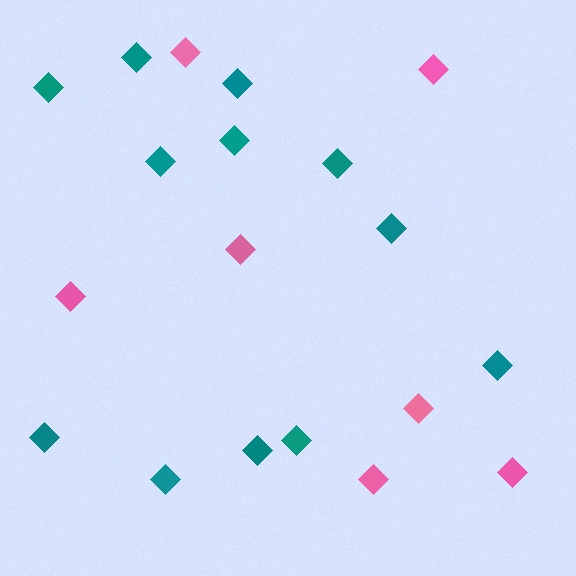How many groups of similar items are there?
There are 2 groups: one group of teal diamonds (12) and one group of pink diamonds (7).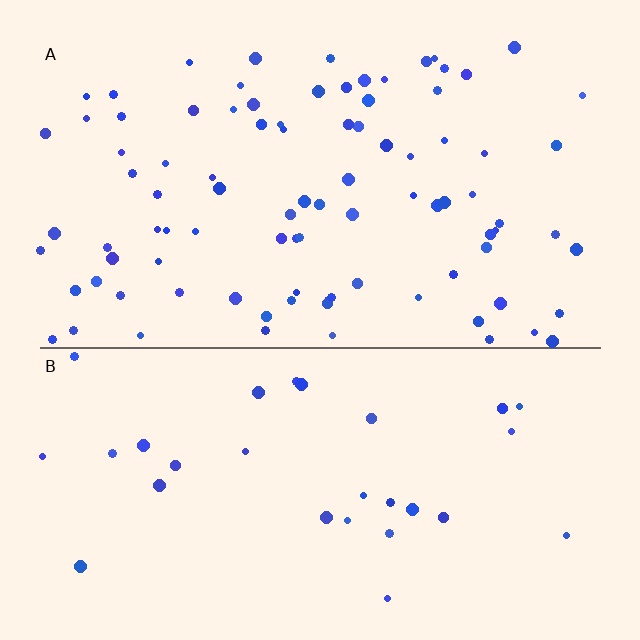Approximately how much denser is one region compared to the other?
Approximately 3.1× — region A over region B.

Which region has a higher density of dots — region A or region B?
A (the top).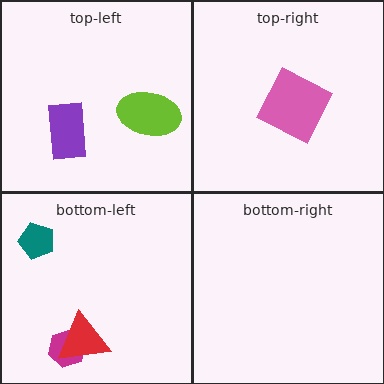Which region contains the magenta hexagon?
The bottom-left region.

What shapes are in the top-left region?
The lime ellipse, the purple rectangle.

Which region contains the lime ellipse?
The top-left region.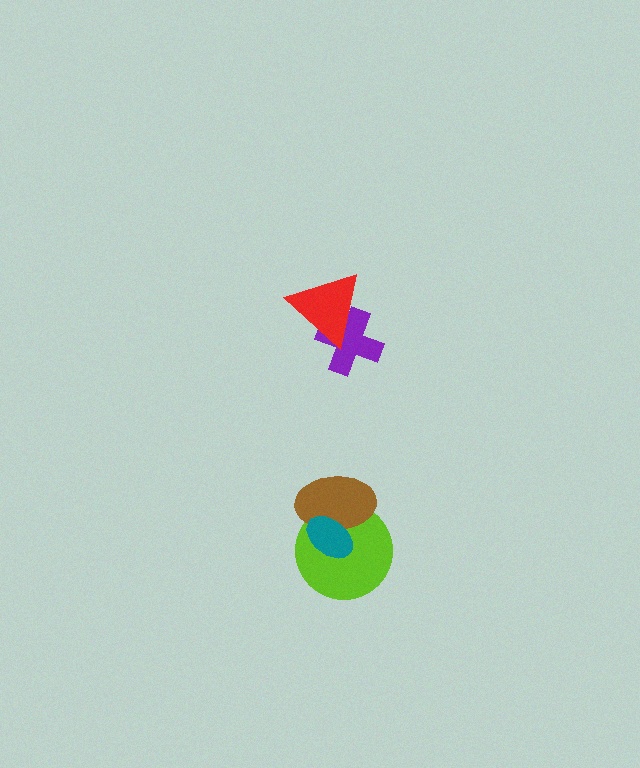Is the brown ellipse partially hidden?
Yes, it is partially covered by another shape.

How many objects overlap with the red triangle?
1 object overlaps with the red triangle.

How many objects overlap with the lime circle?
2 objects overlap with the lime circle.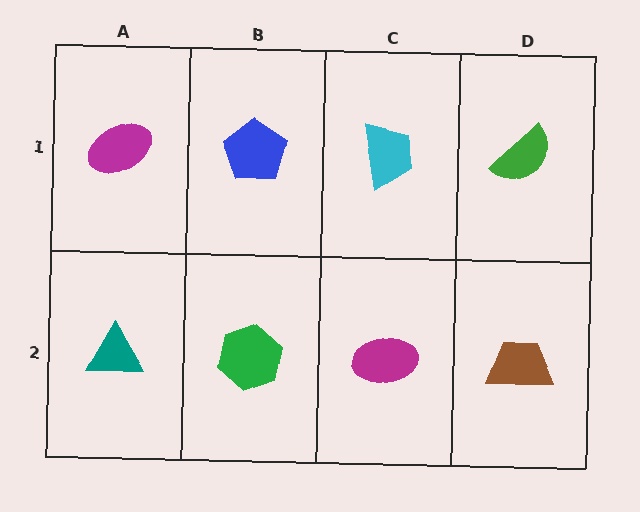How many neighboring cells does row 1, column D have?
2.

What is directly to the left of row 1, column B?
A magenta ellipse.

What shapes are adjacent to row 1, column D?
A brown trapezoid (row 2, column D), a cyan trapezoid (row 1, column C).